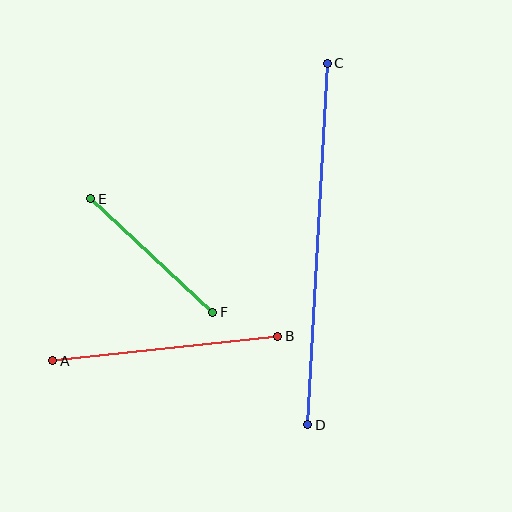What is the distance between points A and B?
The distance is approximately 226 pixels.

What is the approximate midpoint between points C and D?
The midpoint is at approximately (318, 244) pixels.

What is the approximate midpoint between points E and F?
The midpoint is at approximately (152, 256) pixels.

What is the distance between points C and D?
The distance is approximately 362 pixels.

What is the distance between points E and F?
The distance is approximately 167 pixels.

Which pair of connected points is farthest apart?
Points C and D are farthest apart.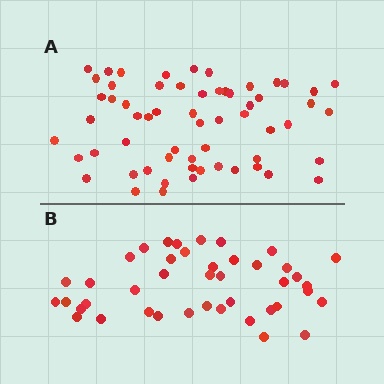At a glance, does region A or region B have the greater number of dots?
Region A (the top region) has more dots.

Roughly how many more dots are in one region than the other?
Region A has approximately 20 more dots than region B.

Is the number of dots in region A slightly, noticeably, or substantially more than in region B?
Region A has noticeably more, but not dramatically so. The ratio is roughly 1.4 to 1.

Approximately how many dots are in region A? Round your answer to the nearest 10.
About 60 dots.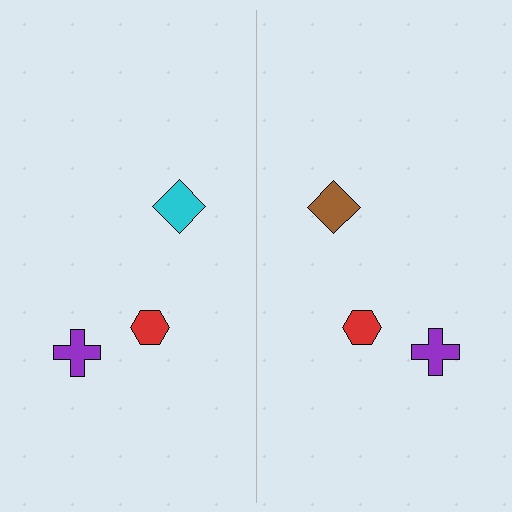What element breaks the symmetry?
The brown diamond on the right side breaks the symmetry — its mirror counterpart is cyan.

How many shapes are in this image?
There are 6 shapes in this image.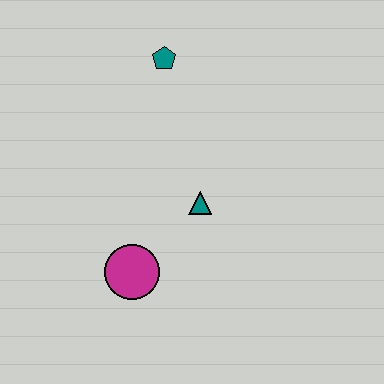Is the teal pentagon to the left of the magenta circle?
No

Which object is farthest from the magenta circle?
The teal pentagon is farthest from the magenta circle.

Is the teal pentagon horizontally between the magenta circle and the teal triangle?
Yes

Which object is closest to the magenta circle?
The teal triangle is closest to the magenta circle.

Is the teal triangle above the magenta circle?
Yes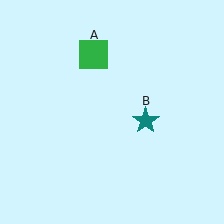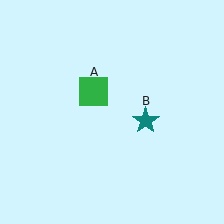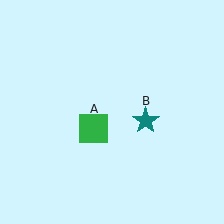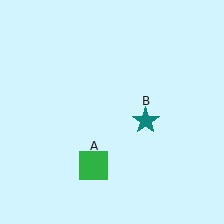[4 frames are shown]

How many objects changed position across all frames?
1 object changed position: green square (object A).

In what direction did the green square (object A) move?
The green square (object A) moved down.